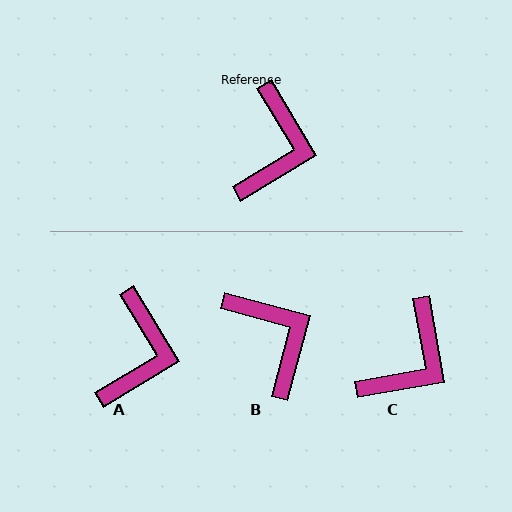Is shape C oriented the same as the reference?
No, it is off by about 21 degrees.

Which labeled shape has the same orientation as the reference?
A.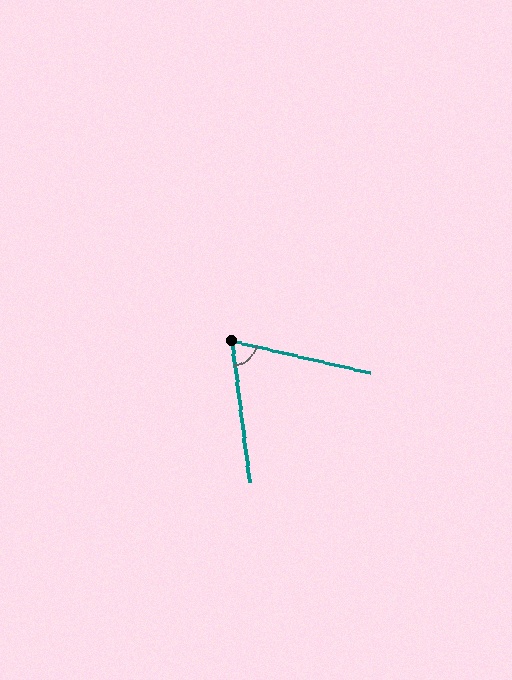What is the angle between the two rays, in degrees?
Approximately 70 degrees.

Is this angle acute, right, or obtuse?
It is acute.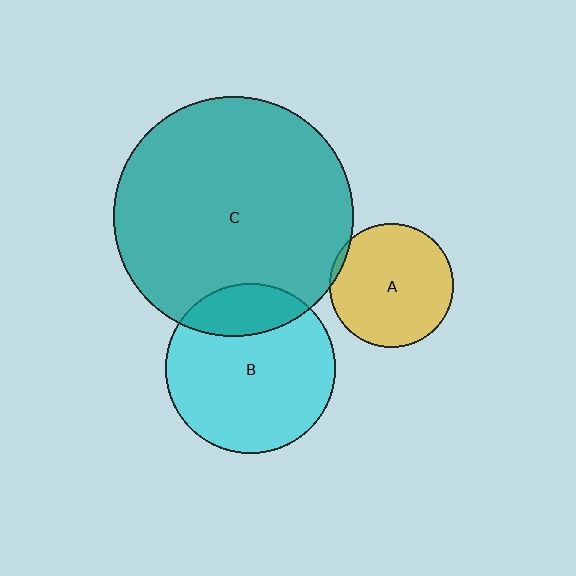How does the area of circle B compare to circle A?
Approximately 1.9 times.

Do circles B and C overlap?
Yes.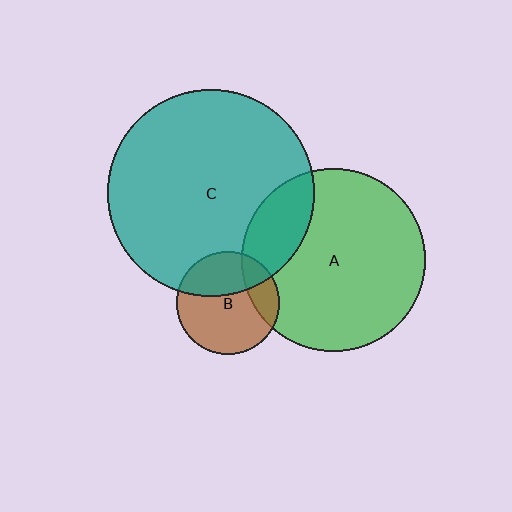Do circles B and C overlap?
Yes.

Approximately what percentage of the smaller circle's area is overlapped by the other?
Approximately 35%.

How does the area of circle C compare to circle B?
Approximately 4.1 times.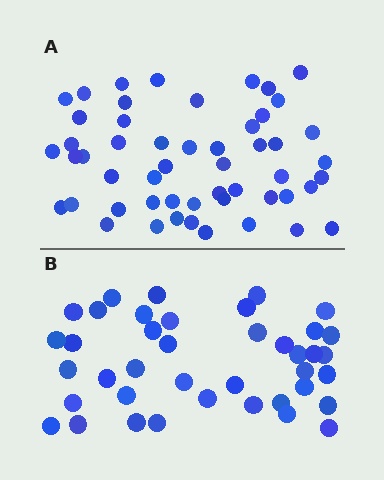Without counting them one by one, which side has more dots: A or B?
Region A (the top region) has more dots.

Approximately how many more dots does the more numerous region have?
Region A has roughly 12 or so more dots than region B.